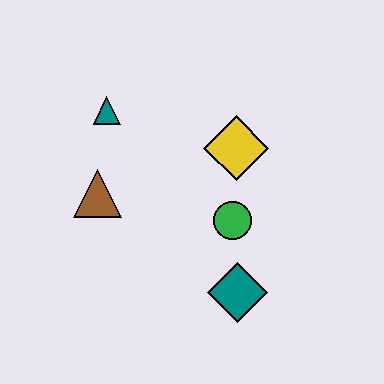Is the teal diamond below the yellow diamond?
Yes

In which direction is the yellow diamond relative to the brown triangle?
The yellow diamond is to the right of the brown triangle.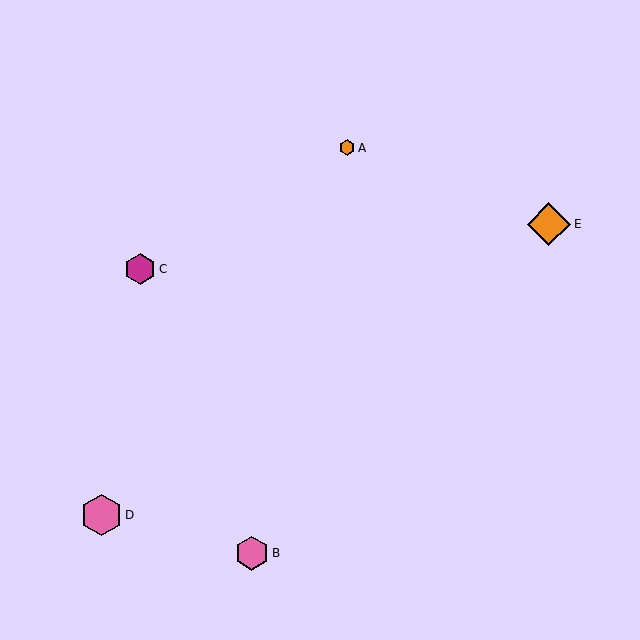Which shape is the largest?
The orange diamond (labeled E) is the largest.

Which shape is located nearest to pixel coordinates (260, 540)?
The pink hexagon (labeled B) at (252, 553) is nearest to that location.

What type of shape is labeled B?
Shape B is a pink hexagon.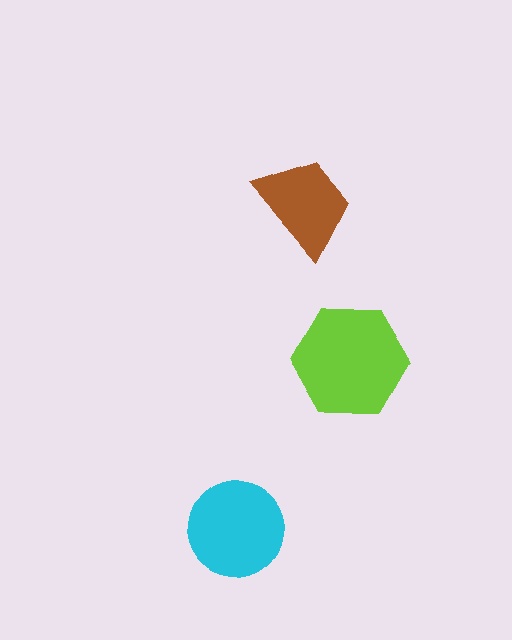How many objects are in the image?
There are 3 objects in the image.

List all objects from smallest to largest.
The brown trapezoid, the cyan circle, the lime hexagon.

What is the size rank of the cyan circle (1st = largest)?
2nd.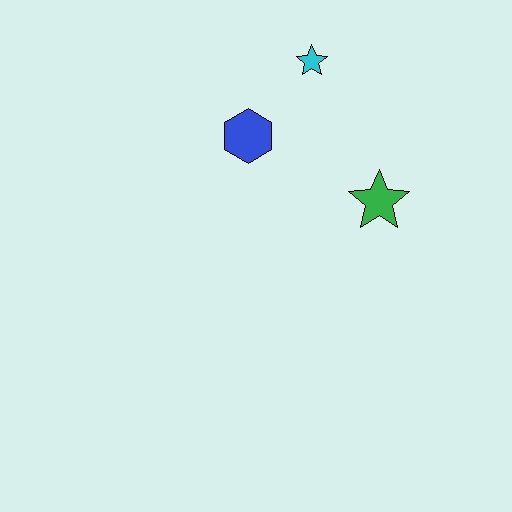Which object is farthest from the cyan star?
The green star is farthest from the cyan star.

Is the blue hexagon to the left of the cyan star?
Yes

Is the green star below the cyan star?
Yes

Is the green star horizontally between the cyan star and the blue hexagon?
No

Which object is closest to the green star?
The blue hexagon is closest to the green star.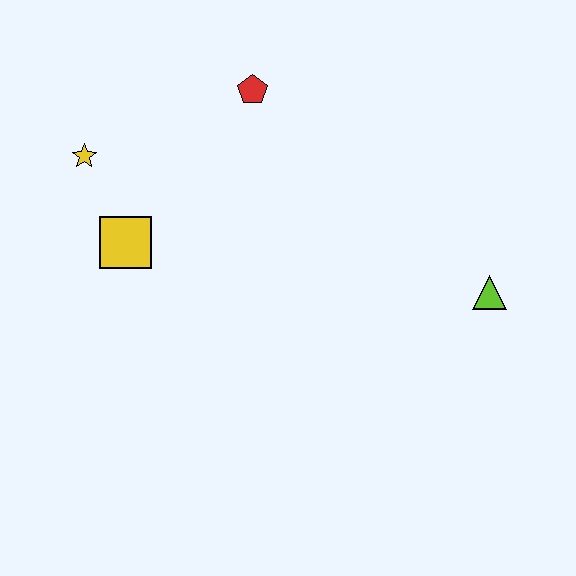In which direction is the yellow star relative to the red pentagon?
The yellow star is to the left of the red pentagon.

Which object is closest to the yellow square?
The yellow star is closest to the yellow square.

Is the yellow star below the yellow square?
No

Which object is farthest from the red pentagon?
The lime triangle is farthest from the red pentagon.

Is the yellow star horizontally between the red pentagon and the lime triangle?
No